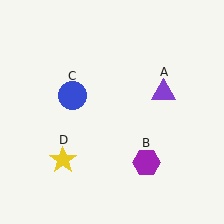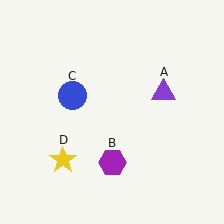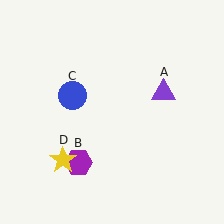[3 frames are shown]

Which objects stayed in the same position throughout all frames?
Purple triangle (object A) and blue circle (object C) and yellow star (object D) remained stationary.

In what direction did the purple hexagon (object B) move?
The purple hexagon (object B) moved left.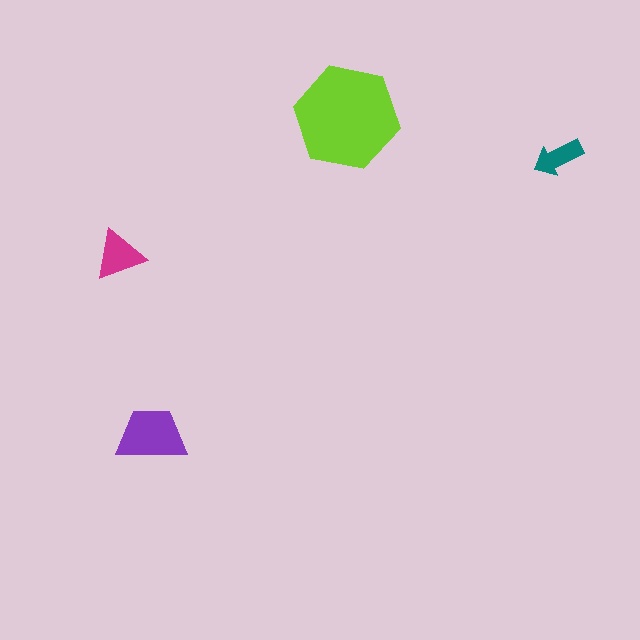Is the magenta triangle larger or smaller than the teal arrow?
Larger.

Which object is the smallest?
The teal arrow.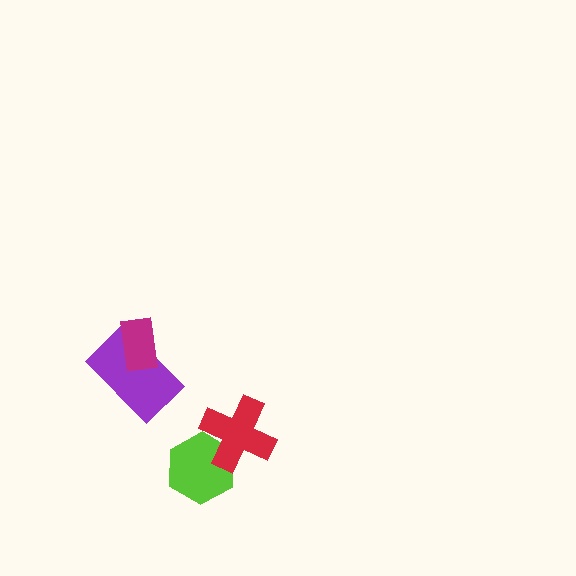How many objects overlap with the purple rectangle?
1 object overlaps with the purple rectangle.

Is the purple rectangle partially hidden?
Yes, it is partially covered by another shape.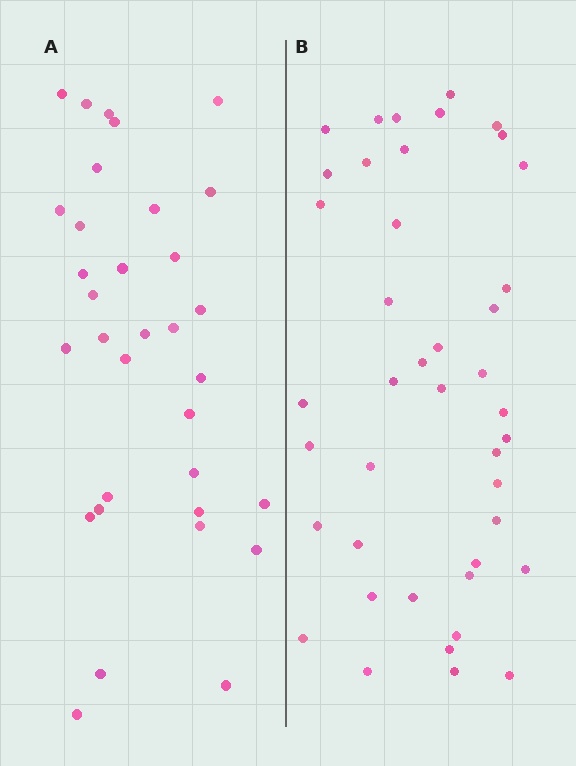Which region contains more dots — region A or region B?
Region B (the right region) has more dots.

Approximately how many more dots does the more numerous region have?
Region B has roughly 8 or so more dots than region A.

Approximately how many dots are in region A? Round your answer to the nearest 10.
About 30 dots. (The exact count is 33, which rounds to 30.)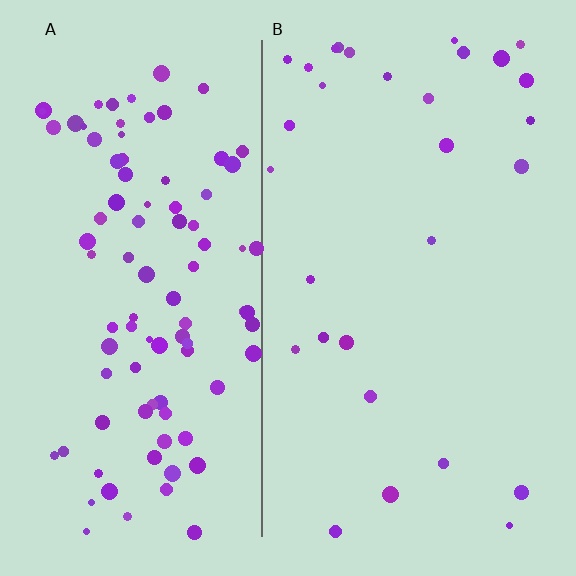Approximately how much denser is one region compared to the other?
Approximately 3.3× — region A over region B.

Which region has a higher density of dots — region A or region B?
A (the left).